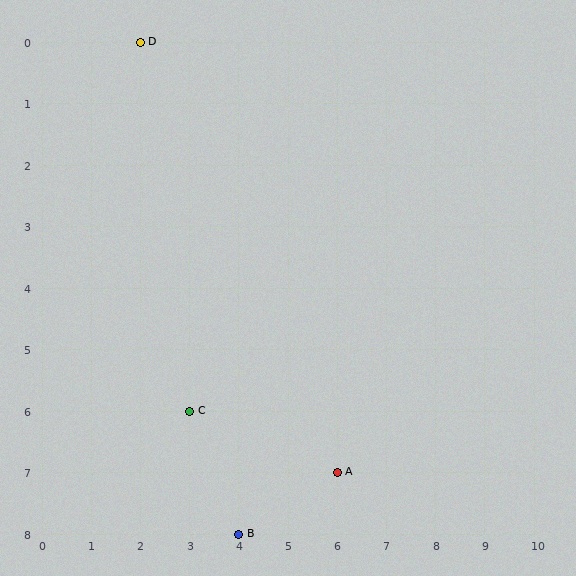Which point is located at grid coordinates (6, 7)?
Point A is at (6, 7).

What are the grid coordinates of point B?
Point B is at grid coordinates (4, 8).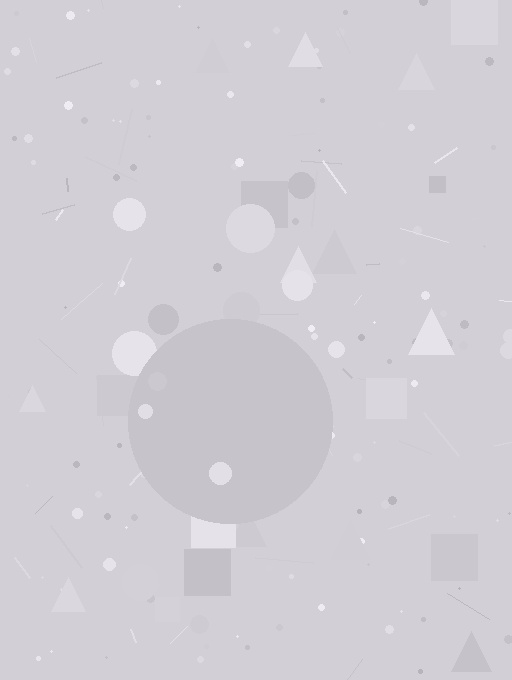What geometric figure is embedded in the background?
A circle is embedded in the background.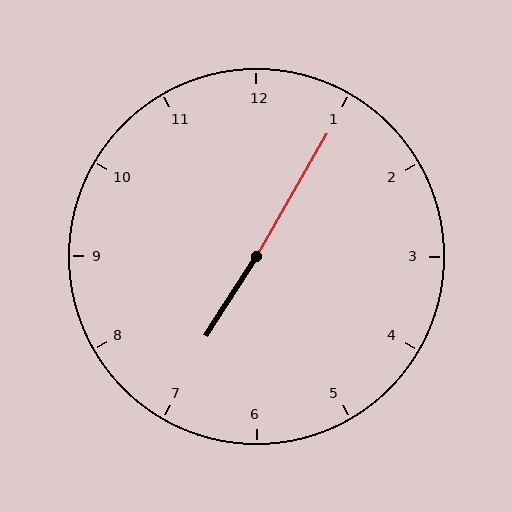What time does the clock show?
7:05.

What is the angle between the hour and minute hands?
Approximately 178 degrees.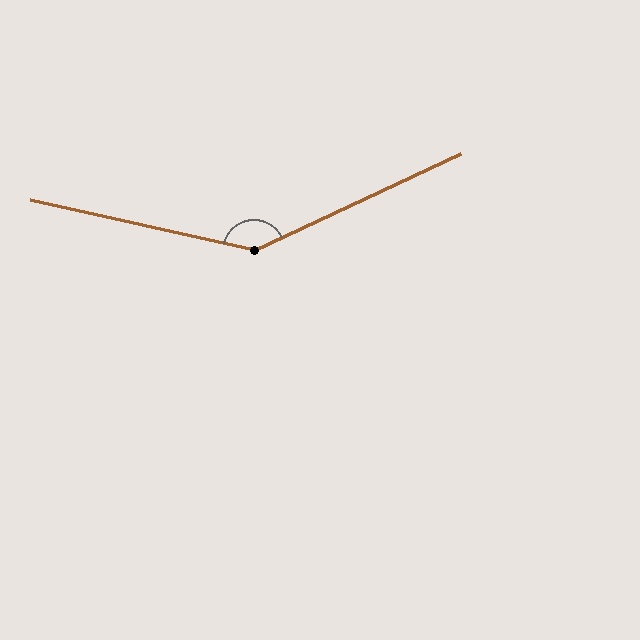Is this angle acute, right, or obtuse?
It is obtuse.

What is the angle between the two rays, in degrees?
Approximately 142 degrees.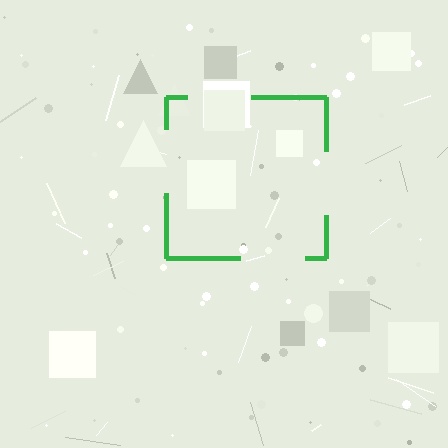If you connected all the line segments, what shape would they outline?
They would outline a square.